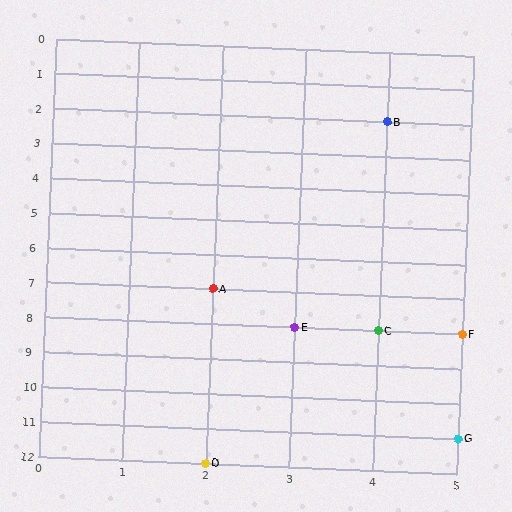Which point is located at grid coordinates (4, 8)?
Point C is at (4, 8).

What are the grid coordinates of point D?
Point D is at grid coordinates (2, 12).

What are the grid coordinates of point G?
Point G is at grid coordinates (5, 11).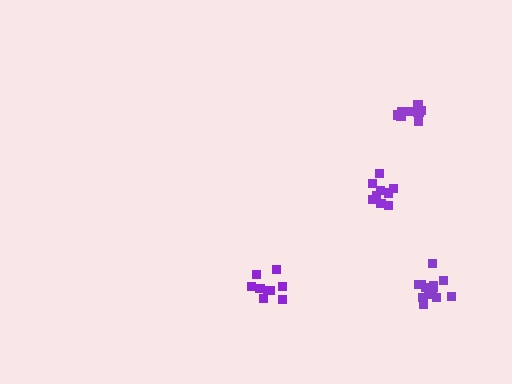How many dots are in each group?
Group 1: 9 dots, Group 2: 10 dots, Group 3: 10 dots, Group 4: 13 dots (42 total).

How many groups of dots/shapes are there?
There are 4 groups.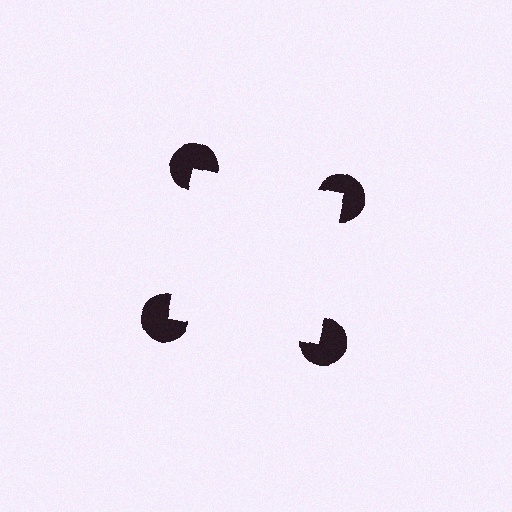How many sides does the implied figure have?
4 sides.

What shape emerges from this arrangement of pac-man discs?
An illusory square — its edges are inferred from the aligned wedge cuts in the pac-man discs, not physically drawn.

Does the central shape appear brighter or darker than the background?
It typically appears slightly brighter than the background, even though no actual brightness change is drawn.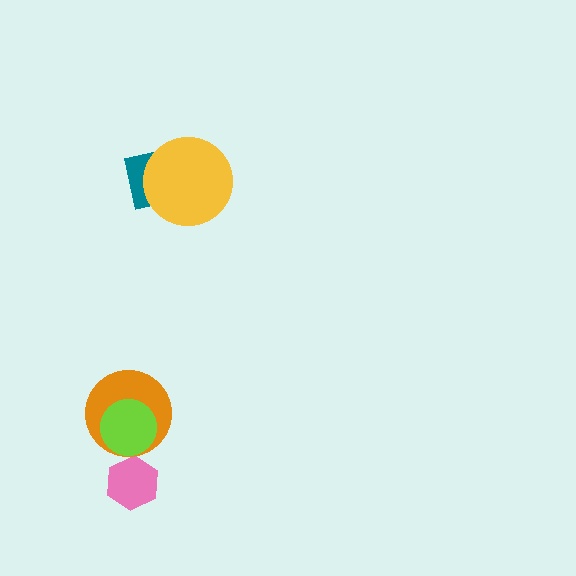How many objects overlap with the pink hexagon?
0 objects overlap with the pink hexagon.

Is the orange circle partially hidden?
Yes, it is partially covered by another shape.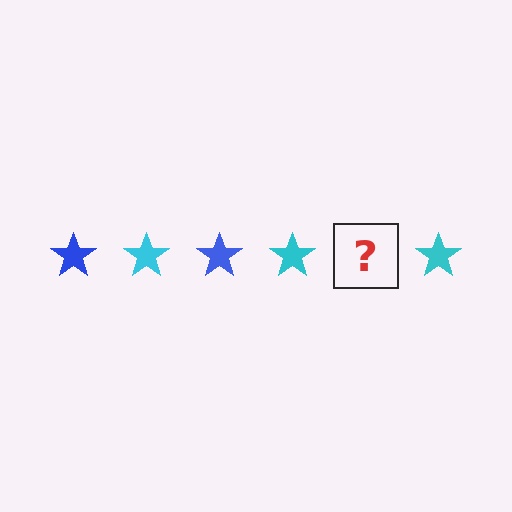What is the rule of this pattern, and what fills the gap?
The rule is that the pattern cycles through blue, cyan stars. The gap should be filled with a blue star.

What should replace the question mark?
The question mark should be replaced with a blue star.